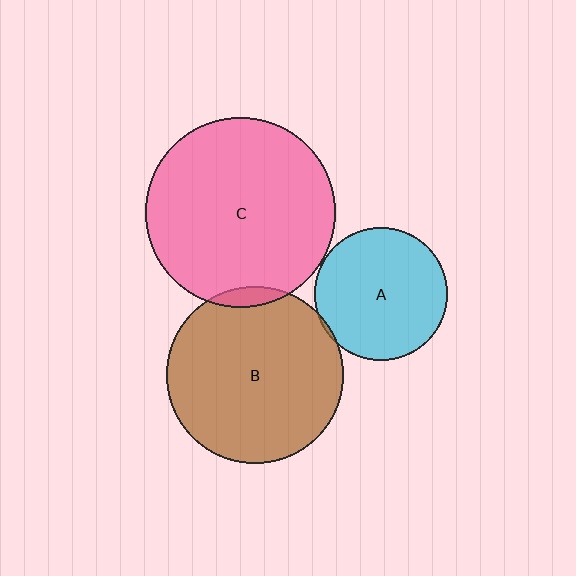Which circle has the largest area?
Circle C (pink).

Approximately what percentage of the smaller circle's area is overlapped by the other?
Approximately 5%.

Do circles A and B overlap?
Yes.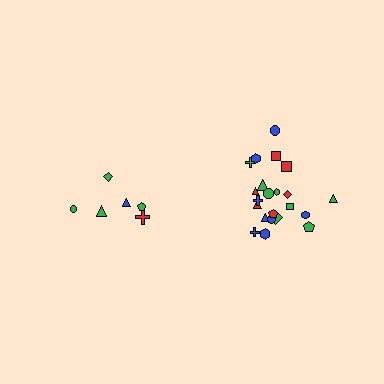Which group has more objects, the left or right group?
The right group.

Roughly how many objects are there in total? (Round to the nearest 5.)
Roughly 30 objects in total.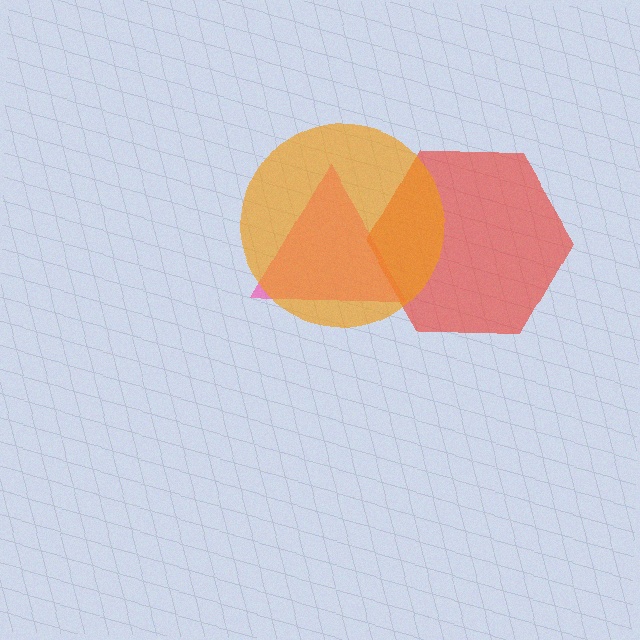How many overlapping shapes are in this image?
There are 3 overlapping shapes in the image.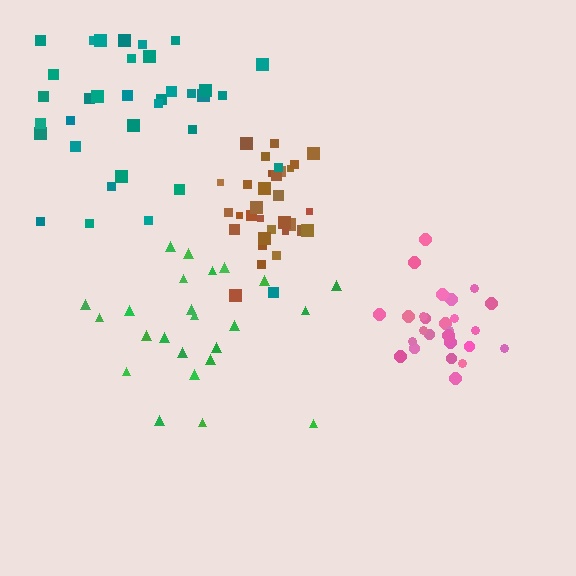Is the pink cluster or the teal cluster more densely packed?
Pink.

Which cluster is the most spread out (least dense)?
Teal.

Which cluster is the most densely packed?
Brown.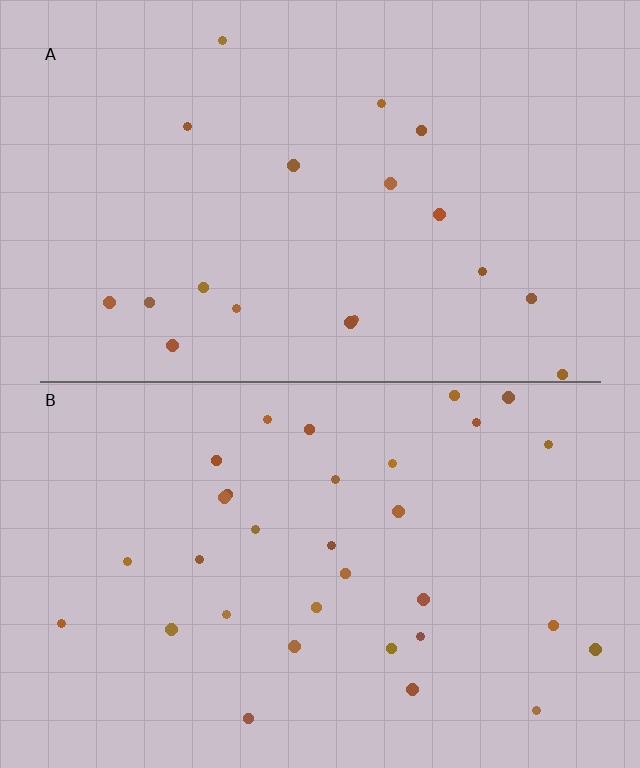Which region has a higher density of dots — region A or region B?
B (the bottom).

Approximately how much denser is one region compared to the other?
Approximately 1.7× — region B over region A.